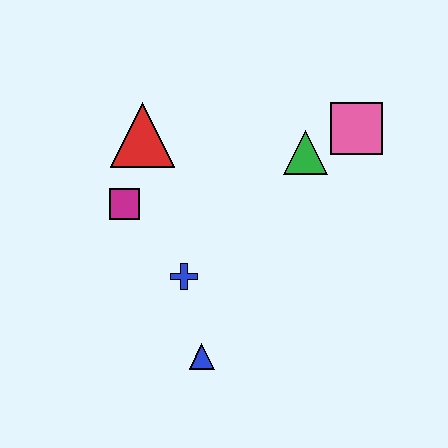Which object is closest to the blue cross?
The blue triangle is closest to the blue cross.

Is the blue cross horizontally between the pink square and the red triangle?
Yes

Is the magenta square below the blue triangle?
No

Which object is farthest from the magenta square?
The pink square is farthest from the magenta square.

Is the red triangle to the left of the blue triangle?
Yes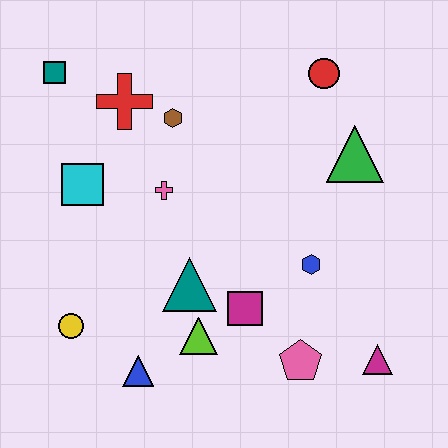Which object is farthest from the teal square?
The magenta triangle is farthest from the teal square.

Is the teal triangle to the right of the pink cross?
Yes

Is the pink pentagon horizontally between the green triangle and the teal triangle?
Yes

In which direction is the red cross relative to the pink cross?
The red cross is above the pink cross.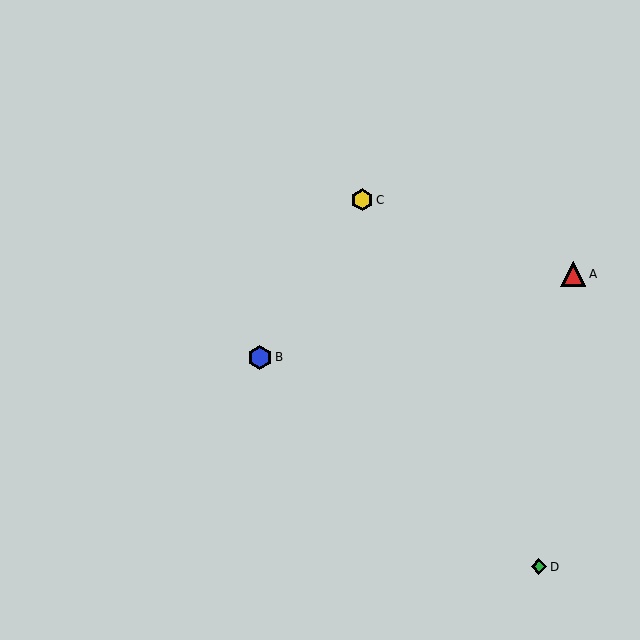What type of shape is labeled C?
Shape C is a yellow hexagon.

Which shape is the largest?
The red triangle (labeled A) is the largest.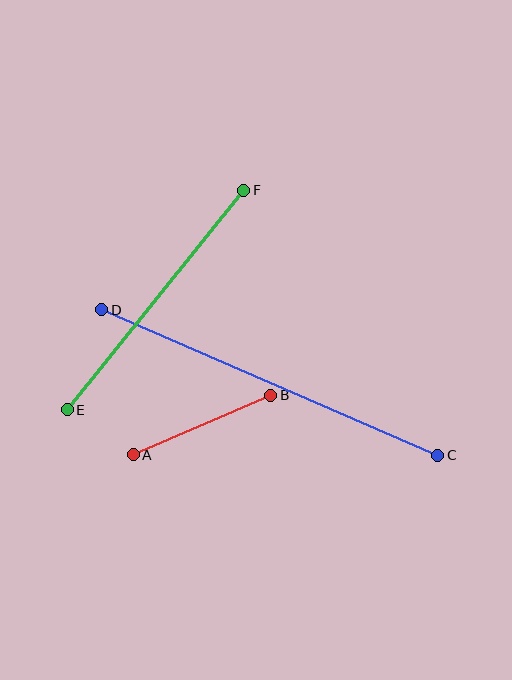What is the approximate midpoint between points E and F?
The midpoint is at approximately (155, 300) pixels.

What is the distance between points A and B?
The distance is approximately 150 pixels.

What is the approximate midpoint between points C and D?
The midpoint is at approximately (270, 382) pixels.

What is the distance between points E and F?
The distance is approximately 282 pixels.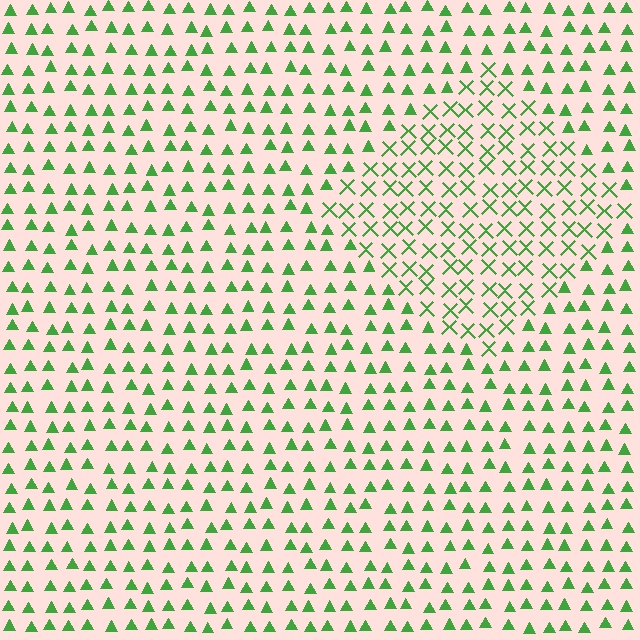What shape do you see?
I see a diamond.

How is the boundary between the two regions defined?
The boundary is defined by a change in element shape: X marks inside vs. triangles outside. All elements share the same color and spacing.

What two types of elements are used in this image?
The image uses X marks inside the diamond region and triangles outside it.